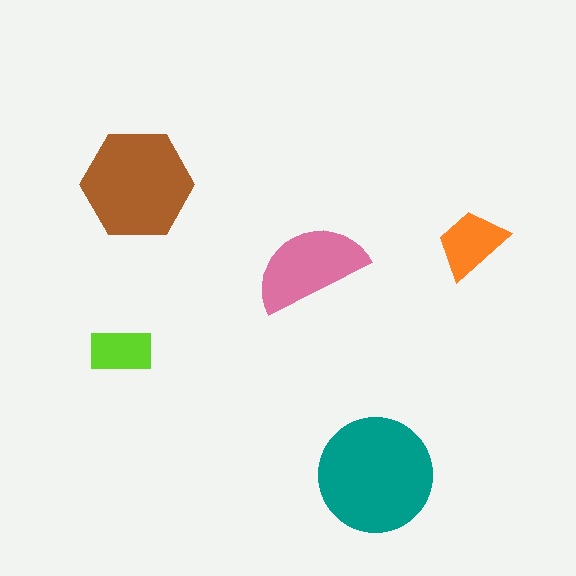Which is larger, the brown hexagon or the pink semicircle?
The brown hexagon.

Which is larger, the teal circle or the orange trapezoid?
The teal circle.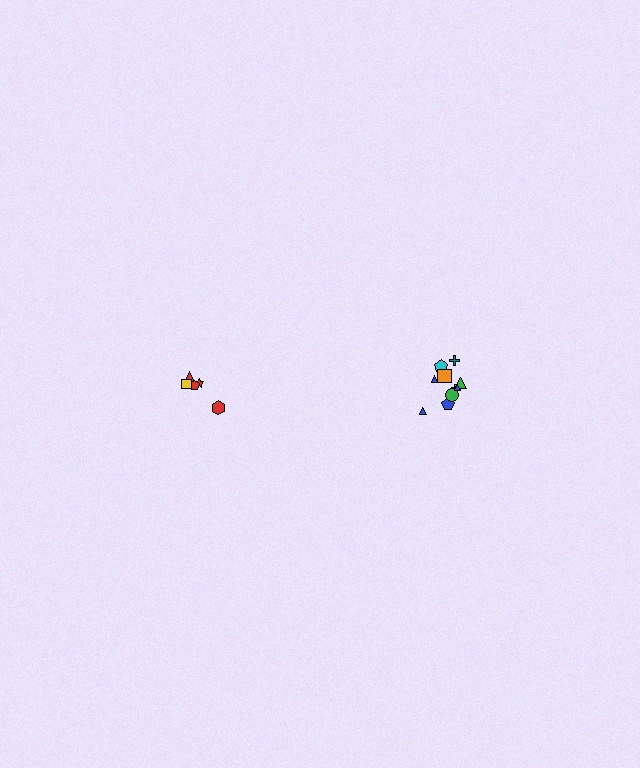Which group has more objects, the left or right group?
The right group.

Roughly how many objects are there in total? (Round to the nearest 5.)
Roughly 15 objects in total.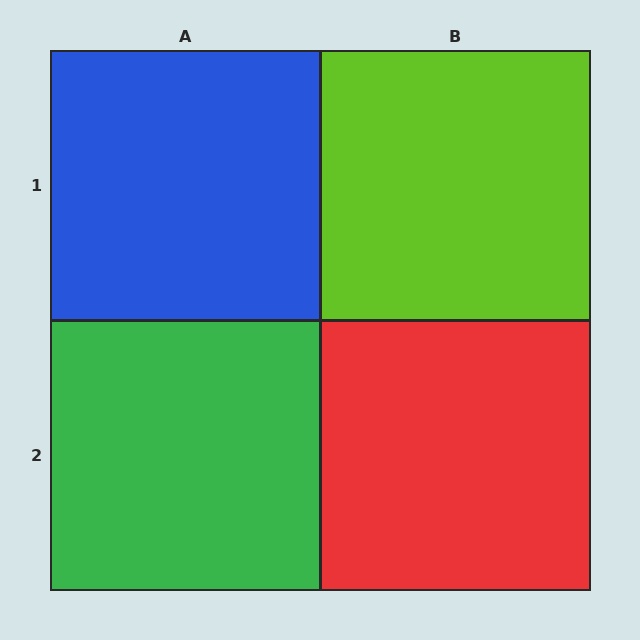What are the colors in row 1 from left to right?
Blue, lime.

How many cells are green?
1 cell is green.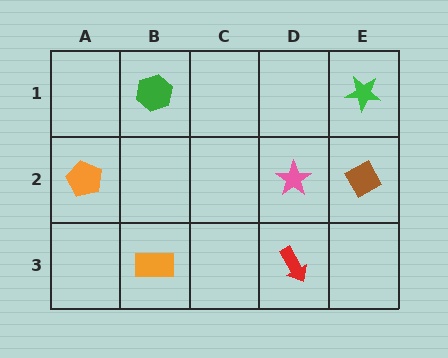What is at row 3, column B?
An orange rectangle.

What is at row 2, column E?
A brown diamond.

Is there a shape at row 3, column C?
No, that cell is empty.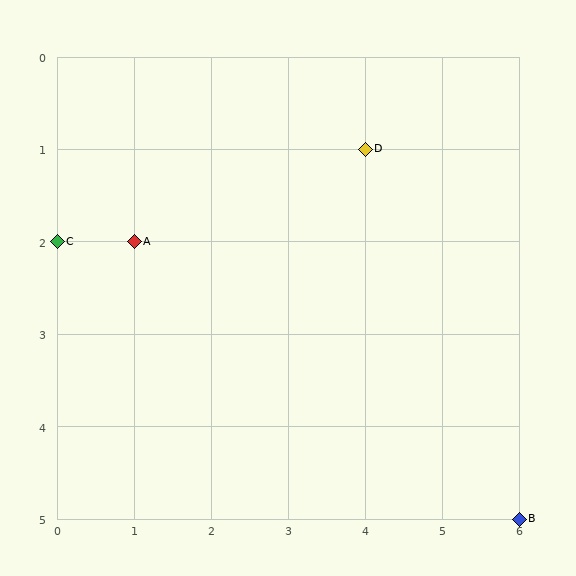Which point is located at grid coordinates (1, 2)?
Point A is at (1, 2).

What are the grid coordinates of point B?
Point B is at grid coordinates (6, 5).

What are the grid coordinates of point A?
Point A is at grid coordinates (1, 2).